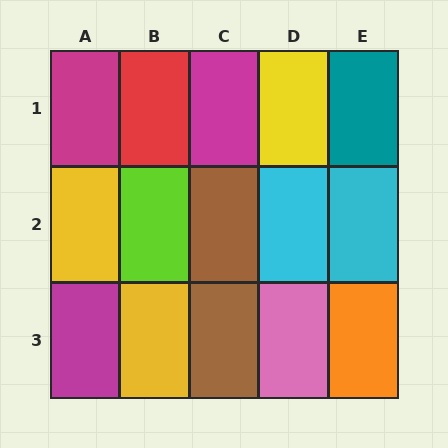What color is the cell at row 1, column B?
Red.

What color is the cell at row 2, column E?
Cyan.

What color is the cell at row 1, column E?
Teal.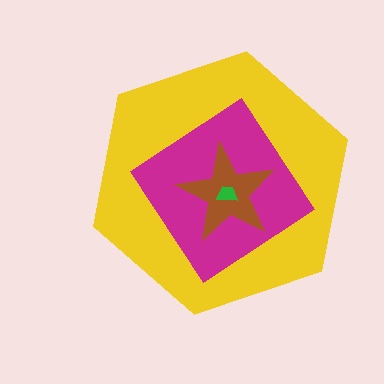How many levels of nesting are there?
4.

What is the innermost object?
The green trapezoid.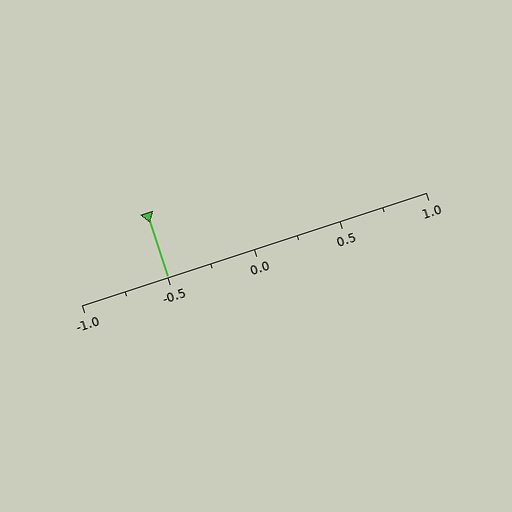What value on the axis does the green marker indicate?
The marker indicates approximately -0.5.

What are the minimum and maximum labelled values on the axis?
The axis runs from -1.0 to 1.0.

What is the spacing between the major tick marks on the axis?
The major ticks are spaced 0.5 apart.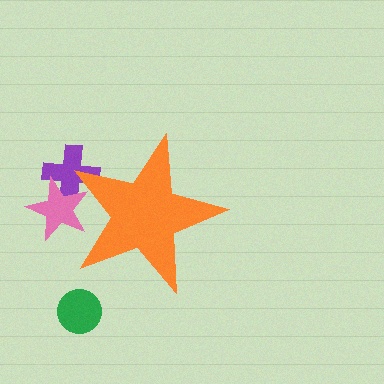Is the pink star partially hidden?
Yes, the pink star is partially hidden behind the orange star.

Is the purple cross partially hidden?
Yes, the purple cross is partially hidden behind the orange star.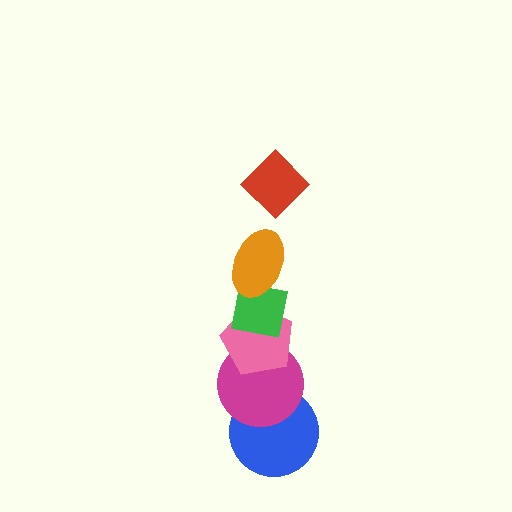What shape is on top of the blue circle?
The magenta circle is on top of the blue circle.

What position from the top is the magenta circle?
The magenta circle is 5th from the top.